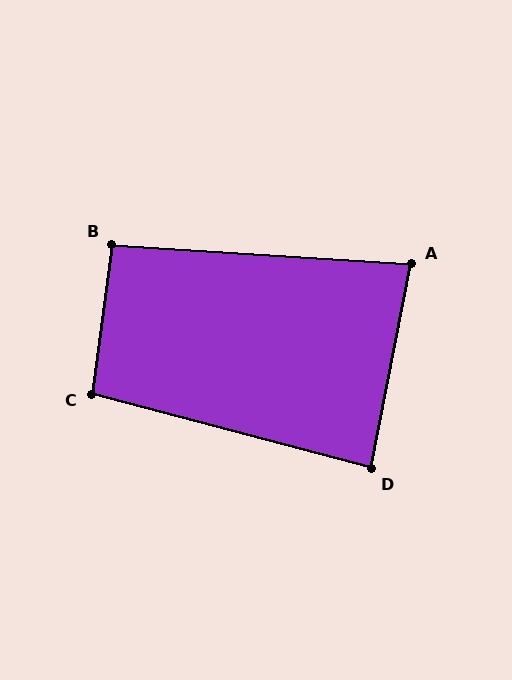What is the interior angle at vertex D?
Approximately 86 degrees (approximately right).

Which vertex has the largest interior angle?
C, at approximately 97 degrees.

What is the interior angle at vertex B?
Approximately 94 degrees (approximately right).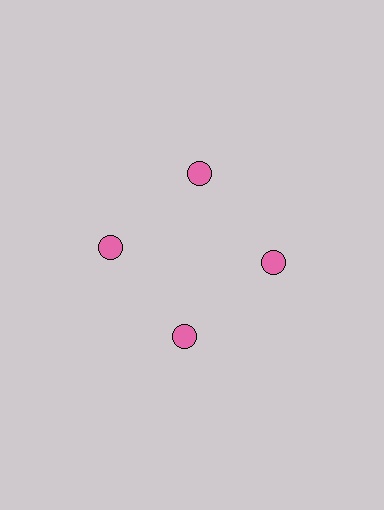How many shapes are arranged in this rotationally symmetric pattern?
There are 4 shapes, arranged in 4 groups of 1.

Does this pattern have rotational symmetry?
Yes, this pattern has 4-fold rotational symmetry. It looks the same after rotating 90 degrees around the center.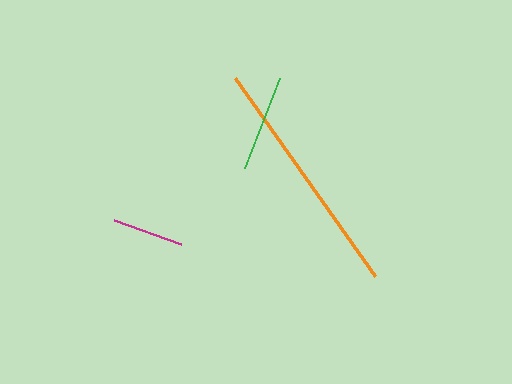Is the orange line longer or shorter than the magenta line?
The orange line is longer than the magenta line.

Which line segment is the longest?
The orange line is the longest at approximately 242 pixels.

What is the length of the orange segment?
The orange segment is approximately 242 pixels long.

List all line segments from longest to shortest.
From longest to shortest: orange, green, magenta.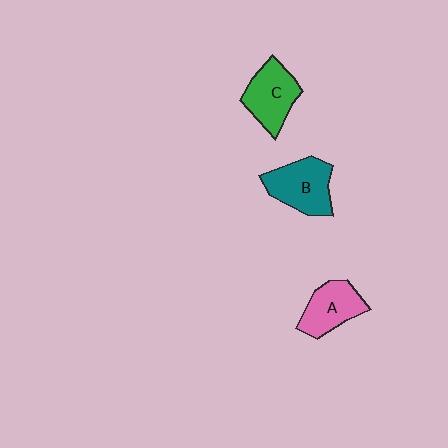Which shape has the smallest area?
Shape A (pink).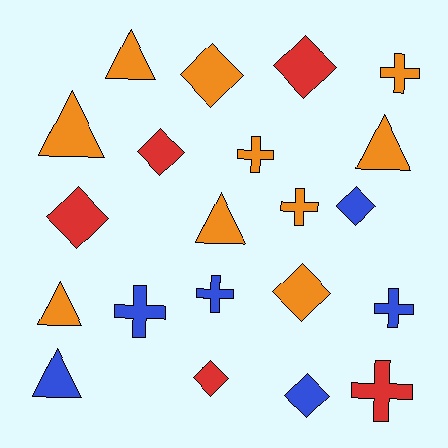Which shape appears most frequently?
Diamond, with 8 objects.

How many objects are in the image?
There are 21 objects.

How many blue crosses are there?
There are 3 blue crosses.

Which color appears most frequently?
Orange, with 10 objects.